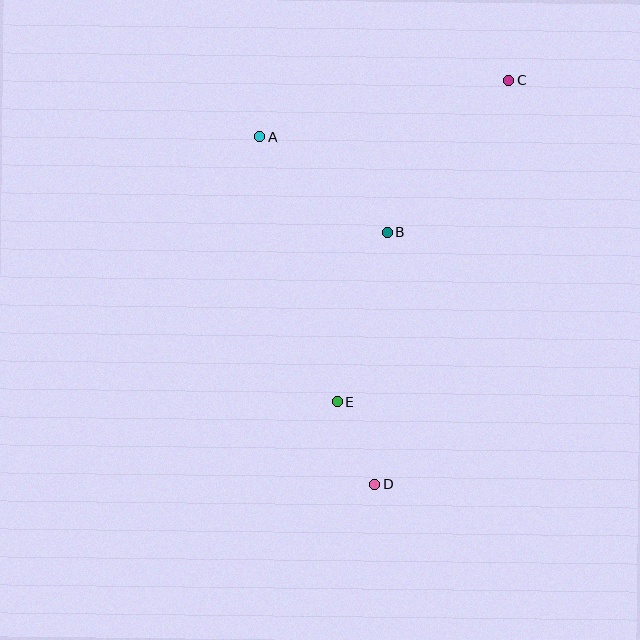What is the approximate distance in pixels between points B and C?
The distance between B and C is approximately 194 pixels.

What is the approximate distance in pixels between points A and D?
The distance between A and D is approximately 366 pixels.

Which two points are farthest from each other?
Points C and D are farthest from each other.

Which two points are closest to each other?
Points D and E are closest to each other.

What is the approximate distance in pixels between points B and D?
The distance between B and D is approximately 252 pixels.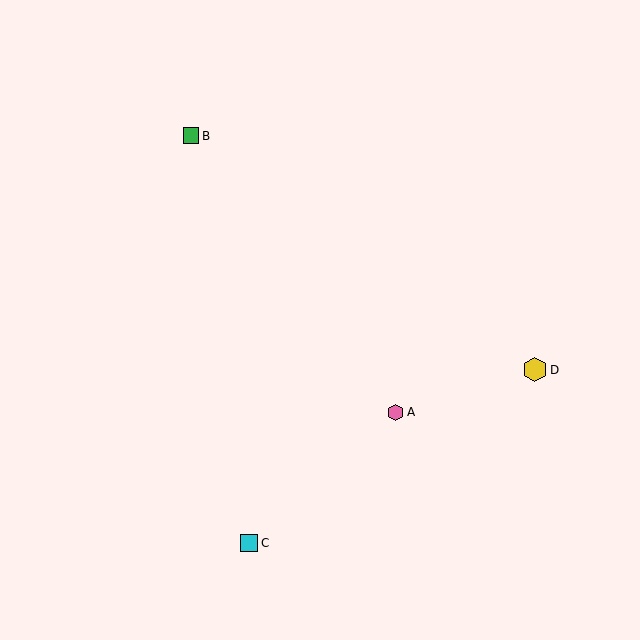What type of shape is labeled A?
Shape A is a pink hexagon.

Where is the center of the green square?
The center of the green square is at (191, 136).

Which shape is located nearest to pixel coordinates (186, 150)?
The green square (labeled B) at (191, 136) is nearest to that location.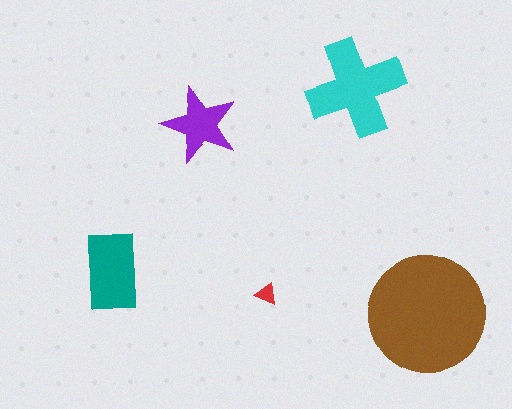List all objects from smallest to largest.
The red triangle, the purple star, the teal rectangle, the cyan cross, the brown circle.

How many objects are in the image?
There are 5 objects in the image.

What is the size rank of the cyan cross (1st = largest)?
2nd.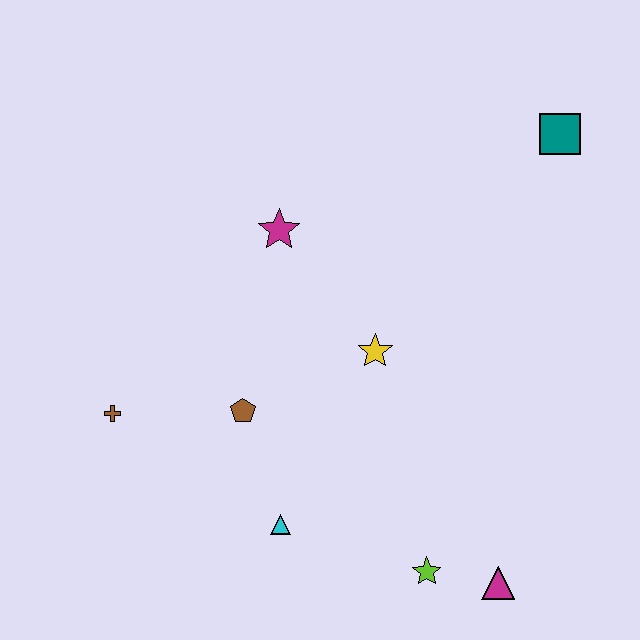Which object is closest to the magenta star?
The yellow star is closest to the magenta star.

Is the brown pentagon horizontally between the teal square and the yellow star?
No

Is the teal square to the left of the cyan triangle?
No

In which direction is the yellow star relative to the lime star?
The yellow star is above the lime star.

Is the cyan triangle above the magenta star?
No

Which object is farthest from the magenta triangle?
The teal square is farthest from the magenta triangle.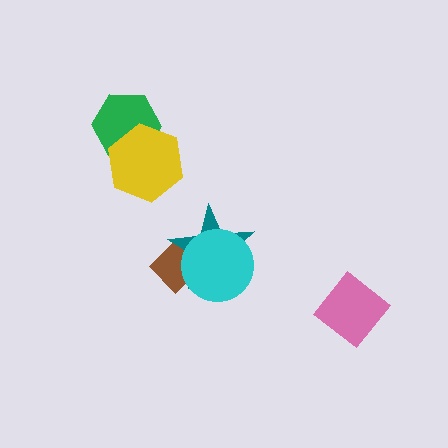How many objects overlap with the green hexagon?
1 object overlaps with the green hexagon.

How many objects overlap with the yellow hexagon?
1 object overlaps with the yellow hexagon.